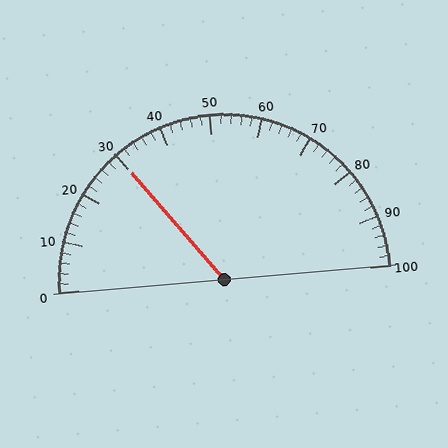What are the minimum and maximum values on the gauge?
The gauge ranges from 0 to 100.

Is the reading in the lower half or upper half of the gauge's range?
The reading is in the lower half of the range (0 to 100).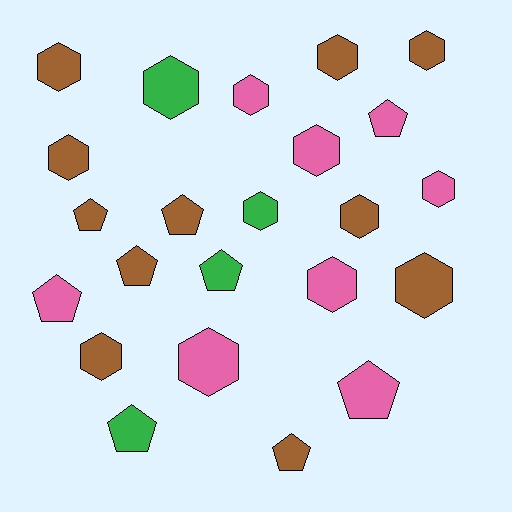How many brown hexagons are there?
There are 7 brown hexagons.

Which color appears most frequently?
Brown, with 11 objects.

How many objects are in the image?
There are 23 objects.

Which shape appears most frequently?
Hexagon, with 14 objects.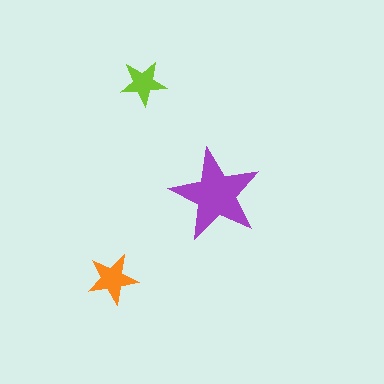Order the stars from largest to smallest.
the purple one, the orange one, the lime one.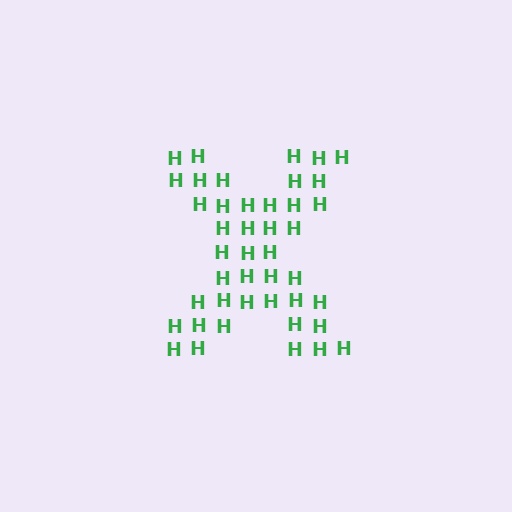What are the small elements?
The small elements are letter H's.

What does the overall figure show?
The overall figure shows the letter X.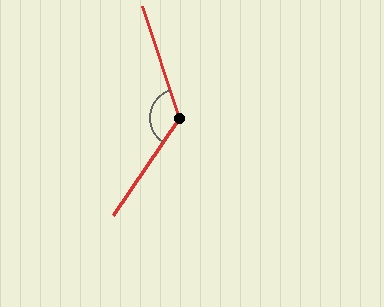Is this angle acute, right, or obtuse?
It is obtuse.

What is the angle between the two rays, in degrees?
Approximately 128 degrees.